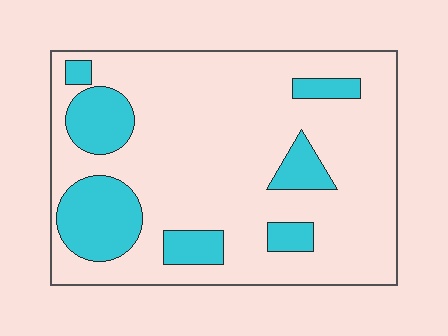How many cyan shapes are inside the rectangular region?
7.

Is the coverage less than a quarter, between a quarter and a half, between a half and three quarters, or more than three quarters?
Less than a quarter.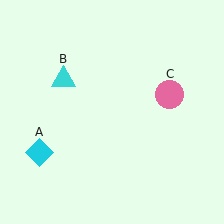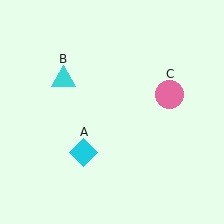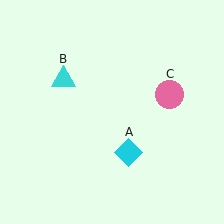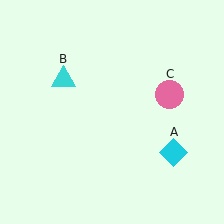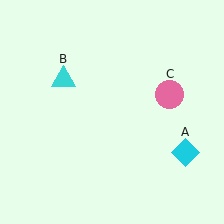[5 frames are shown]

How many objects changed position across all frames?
1 object changed position: cyan diamond (object A).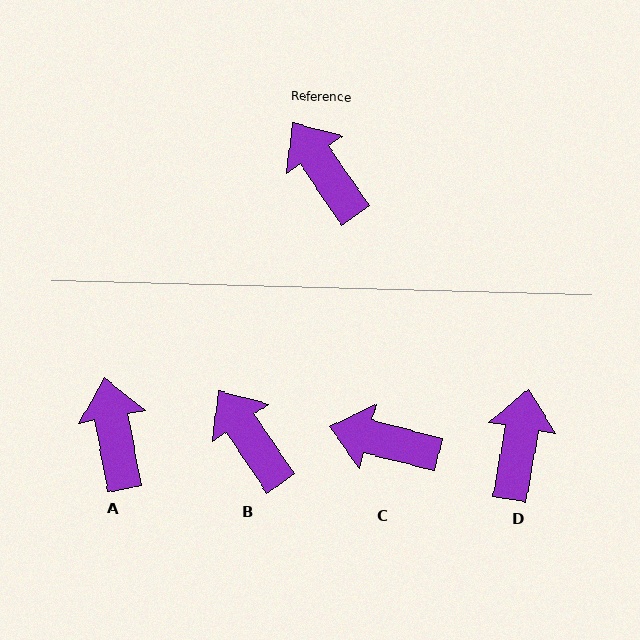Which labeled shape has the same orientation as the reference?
B.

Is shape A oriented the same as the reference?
No, it is off by about 24 degrees.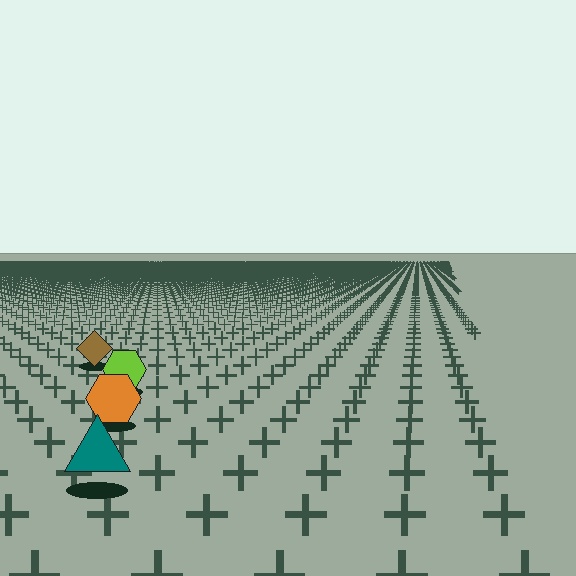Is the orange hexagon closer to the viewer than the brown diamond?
Yes. The orange hexagon is closer — you can tell from the texture gradient: the ground texture is coarser near it.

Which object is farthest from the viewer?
The brown diamond is farthest from the viewer. It appears smaller and the ground texture around it is denser.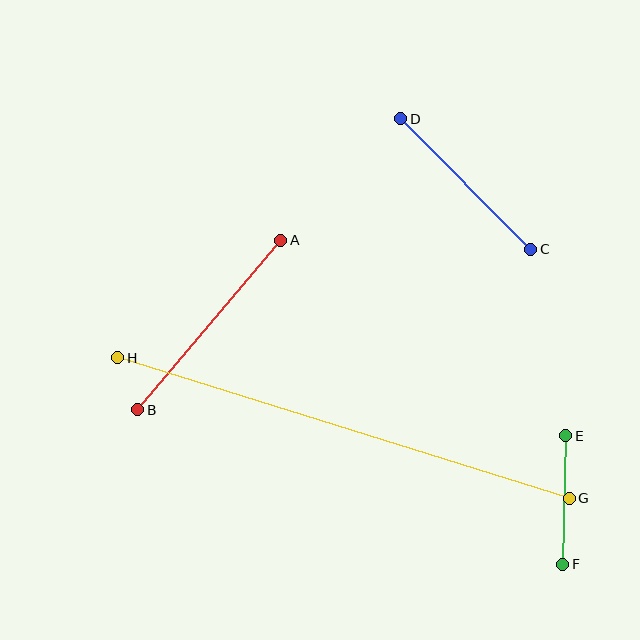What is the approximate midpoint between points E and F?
The midpoint is at approximately (564, 500) pixels.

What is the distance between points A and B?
The distance is approximately 221 pixels.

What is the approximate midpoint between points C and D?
The midpoint is at approximately (466, 184) pixels.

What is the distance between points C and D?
The distance is approximately 184 pixels.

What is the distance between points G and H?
The distance is approximately 473 pixels.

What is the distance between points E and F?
The distance is approximately 129 pixels.